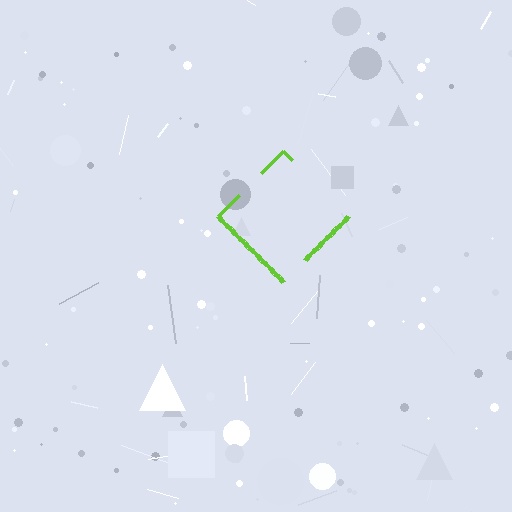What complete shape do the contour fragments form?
The contour fragments form a diamond.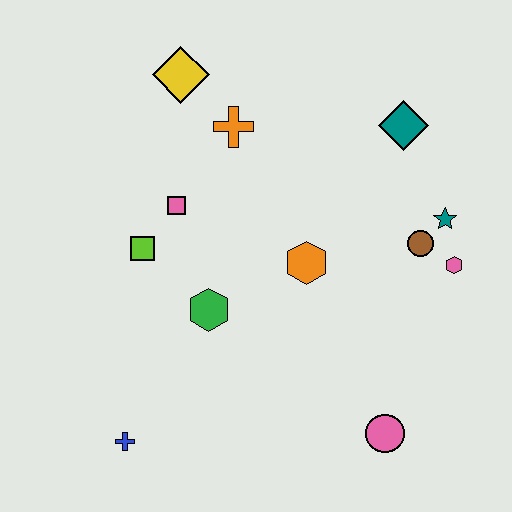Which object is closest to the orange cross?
The yellow diamond is closest to the orange cross.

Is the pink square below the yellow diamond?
Yes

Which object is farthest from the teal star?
The blue cross is farthest from the teal star.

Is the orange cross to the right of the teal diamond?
No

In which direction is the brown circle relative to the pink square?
The brown circle is to the right of the pink square.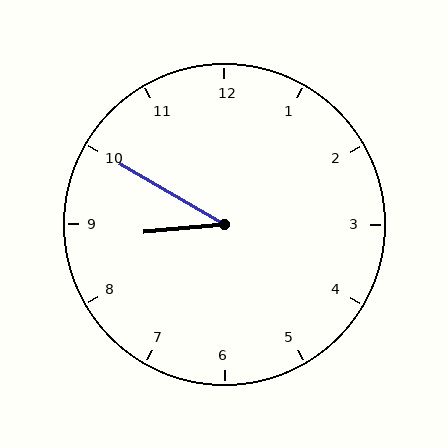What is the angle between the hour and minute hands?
Approximately 35 degrees.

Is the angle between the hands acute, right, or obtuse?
It is acute.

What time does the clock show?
8:50.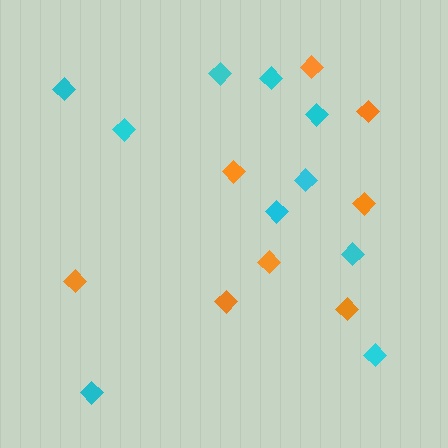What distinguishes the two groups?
There are 2 groups: one group of cyan diamonds (10) and one group of orange diamonds (8).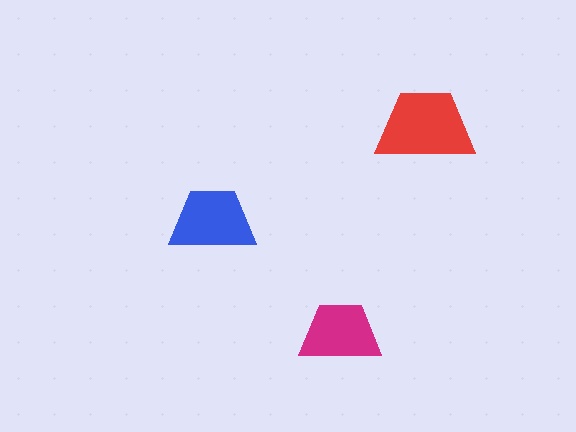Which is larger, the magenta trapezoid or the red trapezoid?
The red one.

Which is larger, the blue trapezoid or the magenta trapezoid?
The blue one.